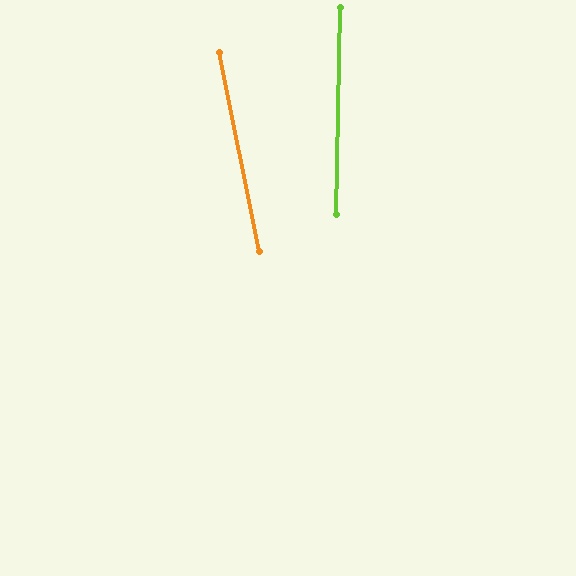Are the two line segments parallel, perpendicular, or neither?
Neither parallel nor perpendicular — they differ by about 12°.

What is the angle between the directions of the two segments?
Approximately 12 degrees.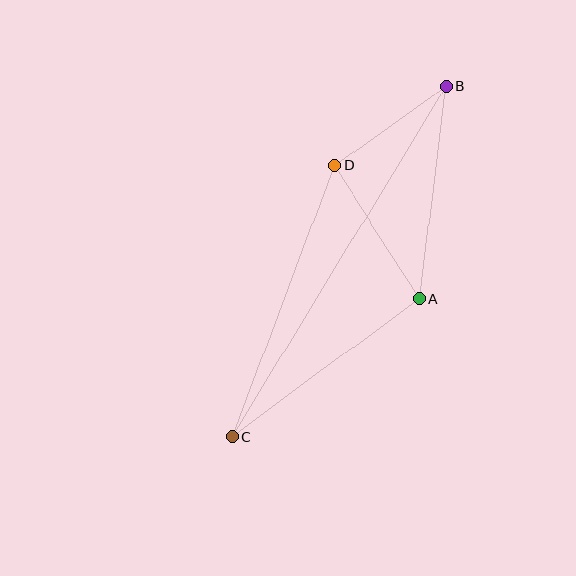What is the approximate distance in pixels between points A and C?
The distance between A and C is approximately 232 pixels.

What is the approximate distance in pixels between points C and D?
The distance between C and D is approximately 290 pixels.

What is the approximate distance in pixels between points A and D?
The distance between A and D is approximately 158 pixels.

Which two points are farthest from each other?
Points B and C are farthest from each other.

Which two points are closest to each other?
Points B and D are closest to each other.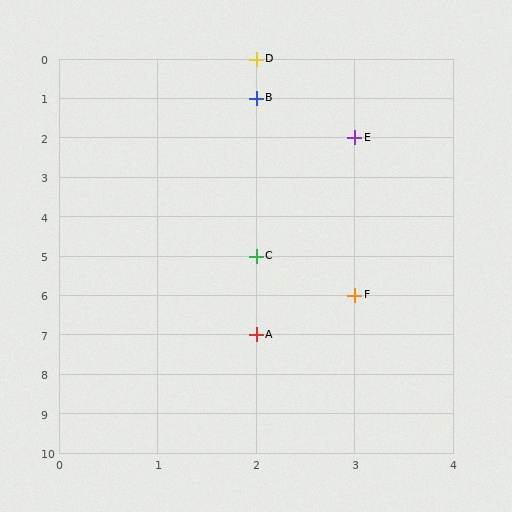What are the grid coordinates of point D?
Point D is at grid coordinates (2, 0).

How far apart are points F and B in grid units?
Points F and B are 1 column and 5 rows apart (about 5.1 grid units diagonally).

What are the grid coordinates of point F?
Point F is at grid coordinates (3, 6).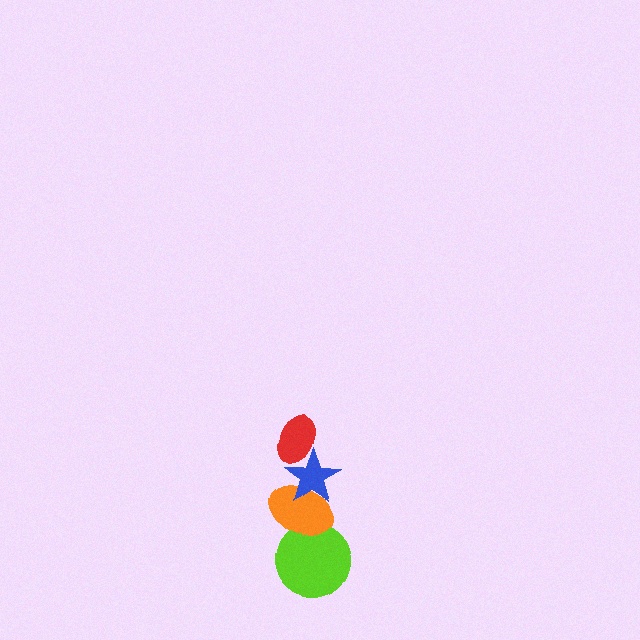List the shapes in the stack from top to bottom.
From top to bottom: the red ellipse, the blue star, the orange ellipse, the lime circle.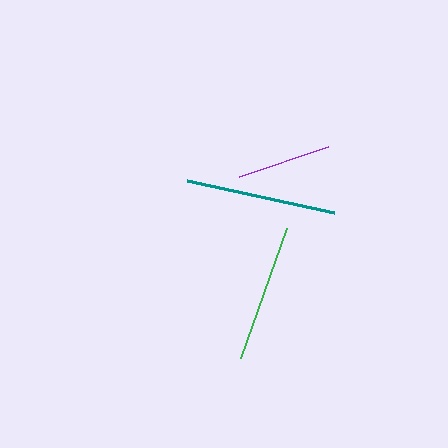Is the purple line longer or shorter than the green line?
The green line is longer than the purple line.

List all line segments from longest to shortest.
From longest to shortest: teal, green, purple.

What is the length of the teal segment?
The teal segment is approximately 151 pixels long.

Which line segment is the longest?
The teal line is the longest at approximately 151 pixels.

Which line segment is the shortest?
The purple line is the shortest at approximately 94 pixels.